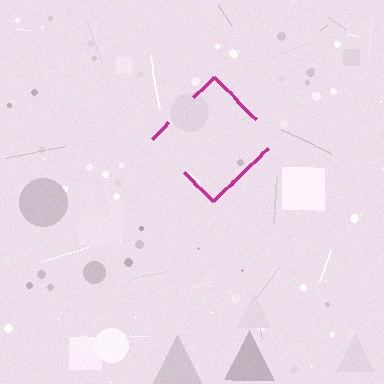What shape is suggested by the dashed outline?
The dashed outline suggests a diamond.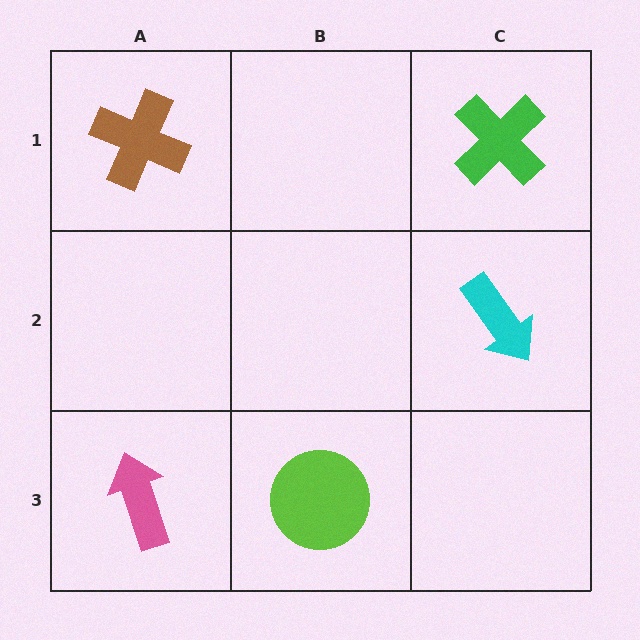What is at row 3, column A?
A pink arrow.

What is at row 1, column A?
A brown cross.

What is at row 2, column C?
A cyan arrow.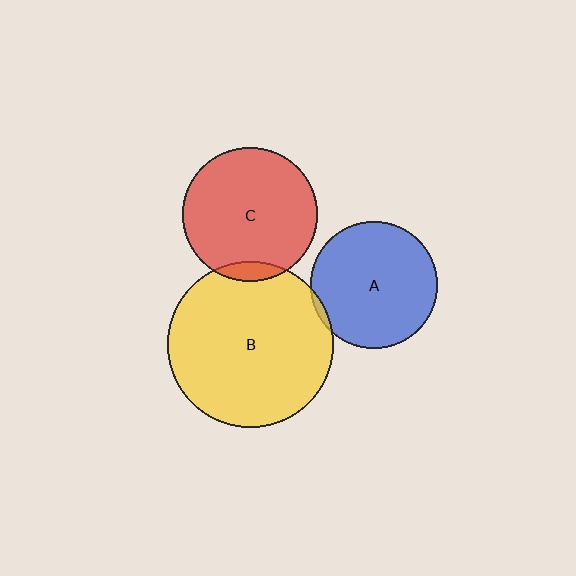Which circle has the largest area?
Circle B (yellow).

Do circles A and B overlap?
Yes.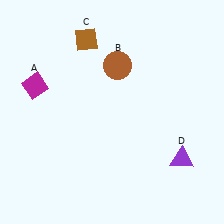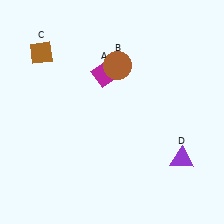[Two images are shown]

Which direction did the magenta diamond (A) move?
The magenta diamond (A) moved right.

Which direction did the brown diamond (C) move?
The brown diamond (C) moved left.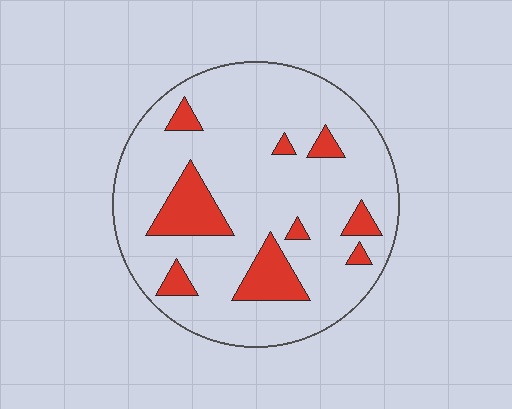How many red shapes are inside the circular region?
9.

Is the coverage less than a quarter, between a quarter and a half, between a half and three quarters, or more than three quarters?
Less than a quarter.